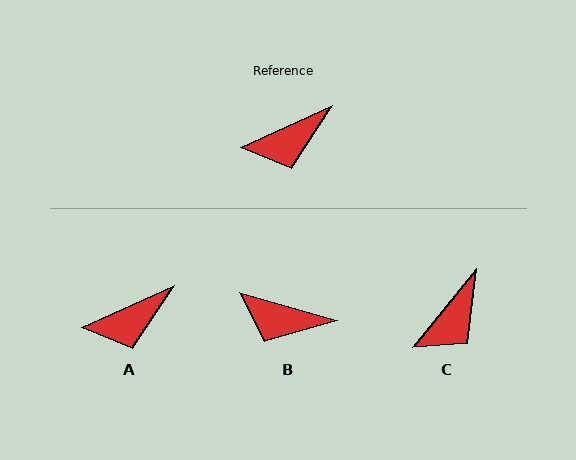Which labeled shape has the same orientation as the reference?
A.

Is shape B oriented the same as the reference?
No, it is off by about 41 degrees.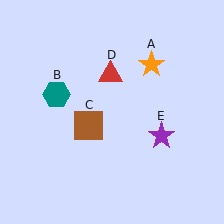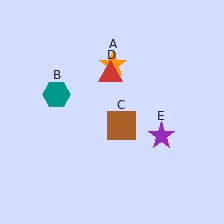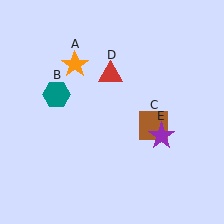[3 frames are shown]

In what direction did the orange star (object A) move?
The orange star (object A) moved left.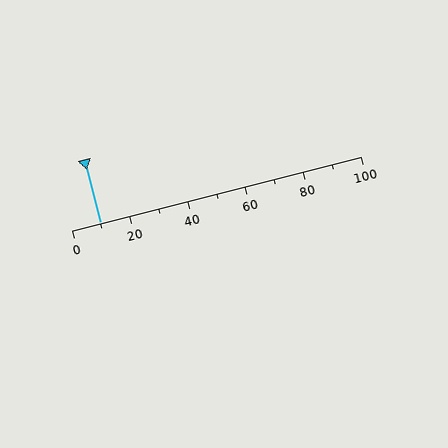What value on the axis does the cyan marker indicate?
The marker indicates approximately 10.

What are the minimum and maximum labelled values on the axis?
The axis runs from 0 to 100.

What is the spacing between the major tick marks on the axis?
The major ticks are spaced 20 apart.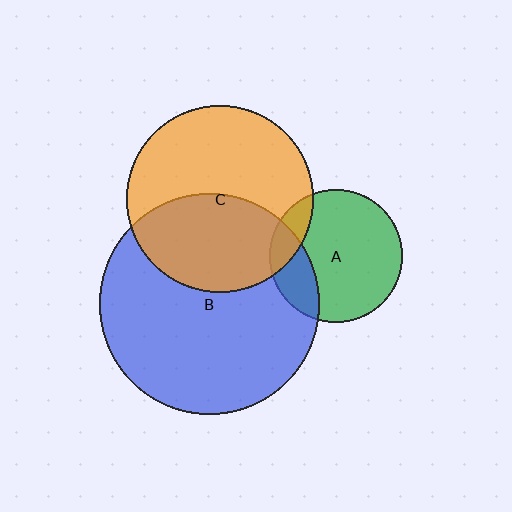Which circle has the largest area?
Circle B (blue).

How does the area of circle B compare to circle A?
Approximately 2.7 times.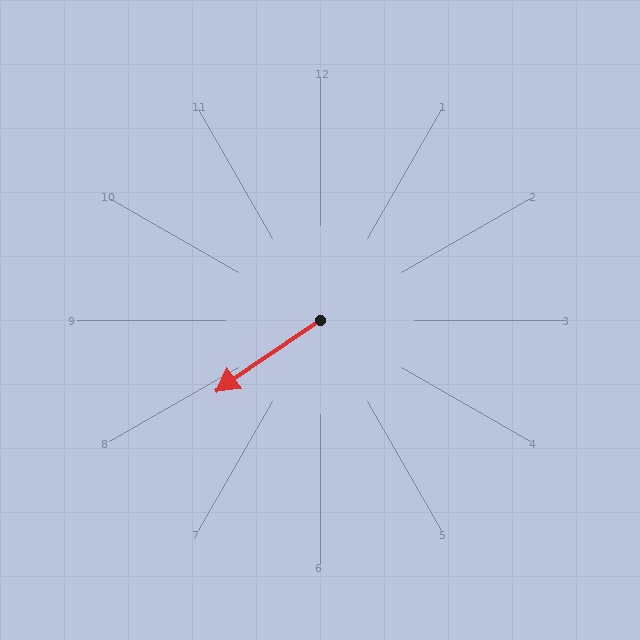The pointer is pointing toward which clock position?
Roughly 8 o'clock.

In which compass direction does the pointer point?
Southwest.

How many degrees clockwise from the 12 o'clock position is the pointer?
Approximately 236 degrees.